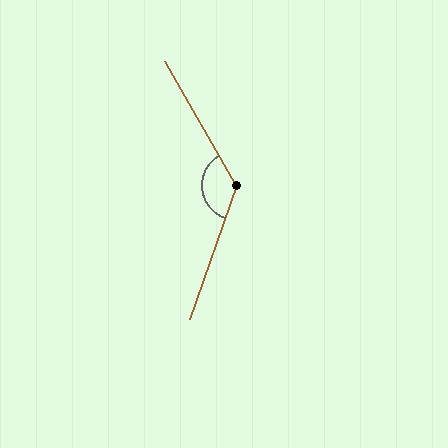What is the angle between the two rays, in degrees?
Approximately 131 degrees.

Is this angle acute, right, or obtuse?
It is obtuse.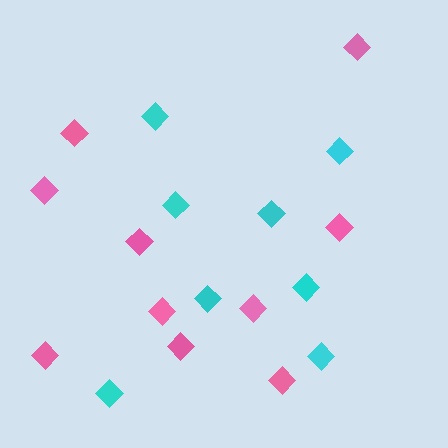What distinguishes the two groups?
There are 2 groups: one group of cyan diamonds (8) and one group of pink diamonds (10).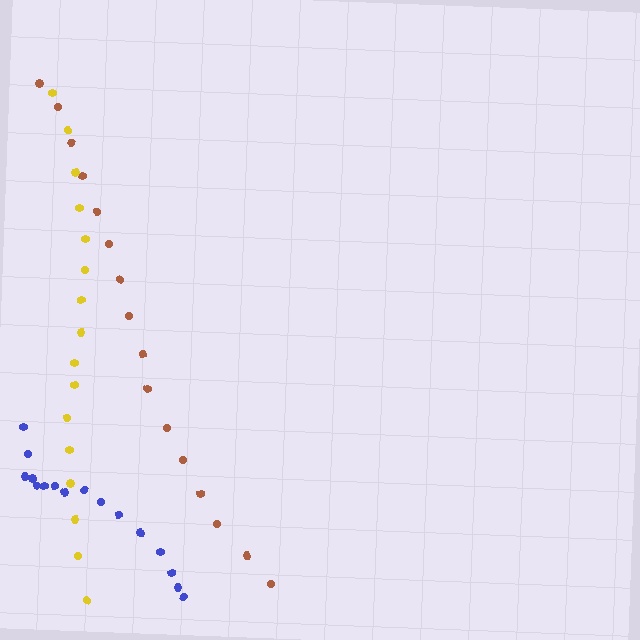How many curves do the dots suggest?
There are 3 distinct paths.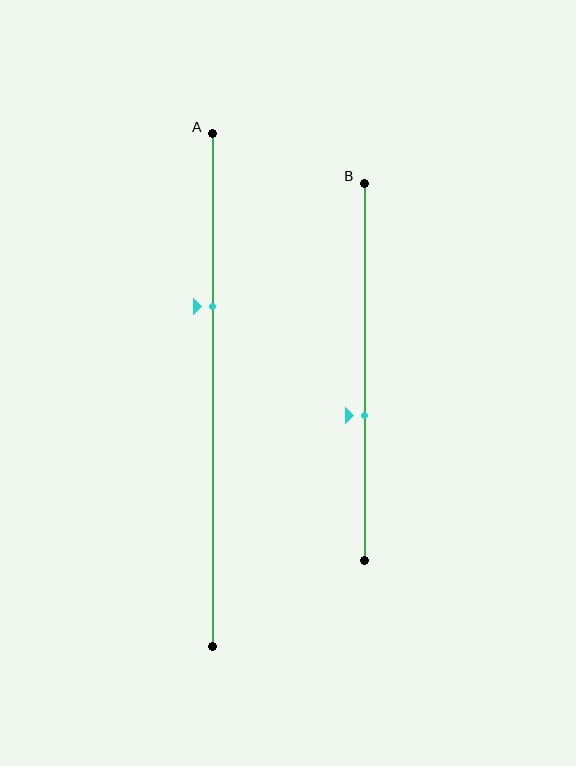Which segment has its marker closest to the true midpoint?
Segment B has its marker closest to the true midpoint.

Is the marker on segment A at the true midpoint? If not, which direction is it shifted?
No, the marker on segment A is shifted upward by about 16% of the segment length.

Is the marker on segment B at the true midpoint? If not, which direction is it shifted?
No, the marker on segment B is shifted downward by about 12% of the segment length.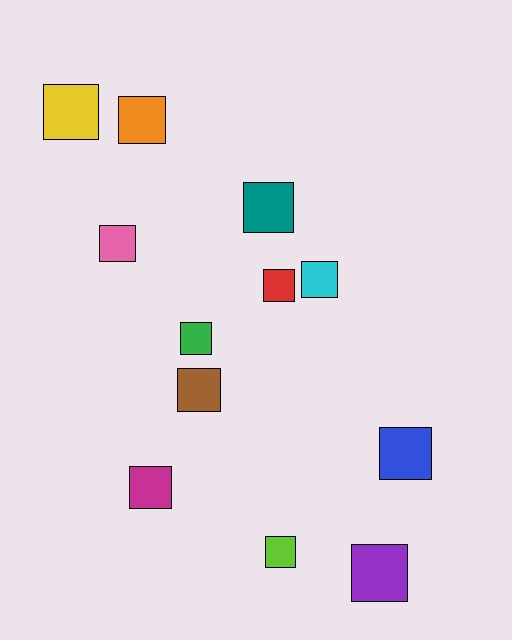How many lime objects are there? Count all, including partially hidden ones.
There is 1 lime object.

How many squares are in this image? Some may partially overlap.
There are 12 squares.